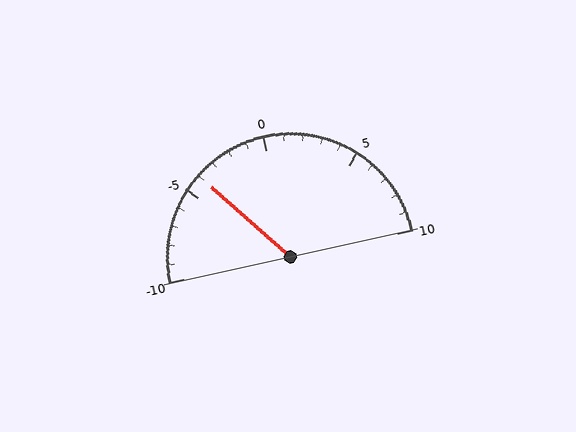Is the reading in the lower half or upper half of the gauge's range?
The reading is in the lower half of the range (-10 to 10).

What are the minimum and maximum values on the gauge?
The gauge ranges from -10 to 10.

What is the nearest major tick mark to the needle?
The nearest major tick mark is -5.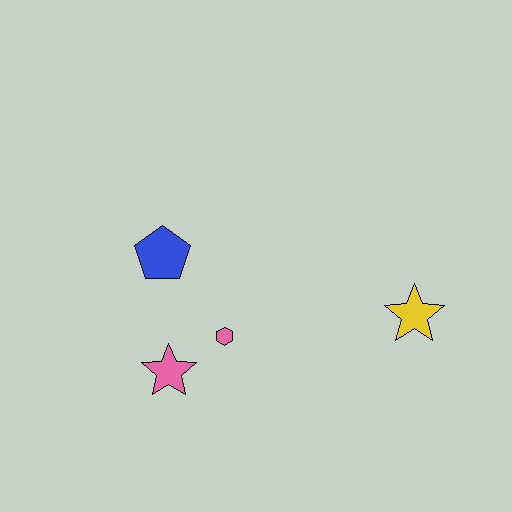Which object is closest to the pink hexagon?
The pink star is closest to the pink hexagon.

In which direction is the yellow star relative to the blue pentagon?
The yellow star is to the right of the blue pentagon.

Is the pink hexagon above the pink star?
Yes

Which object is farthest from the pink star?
The yellow star is farthest from the pink star.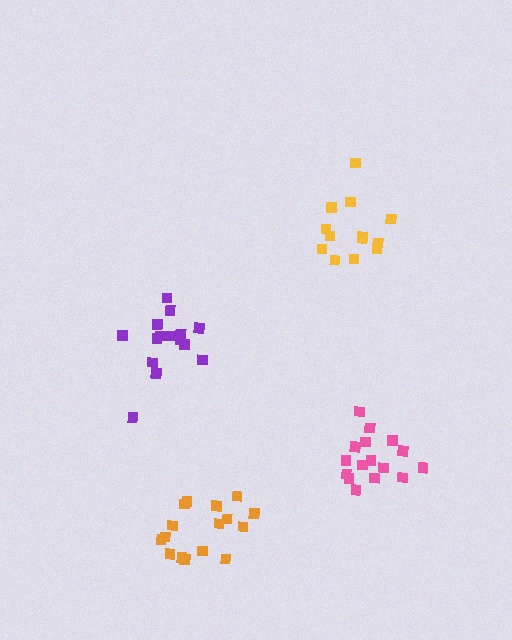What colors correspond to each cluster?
The clusters are colored: purple, orange, pink, yellow.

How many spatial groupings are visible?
There are 4 spatial groupings.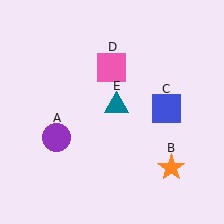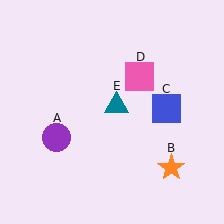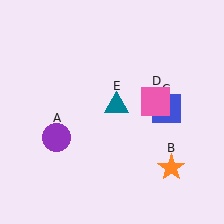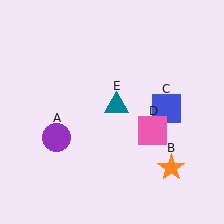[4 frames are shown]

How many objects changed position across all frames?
1 object changed position: pink square (object D).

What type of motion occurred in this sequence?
The pink square (object D) rotated clockwise around the center of the scene.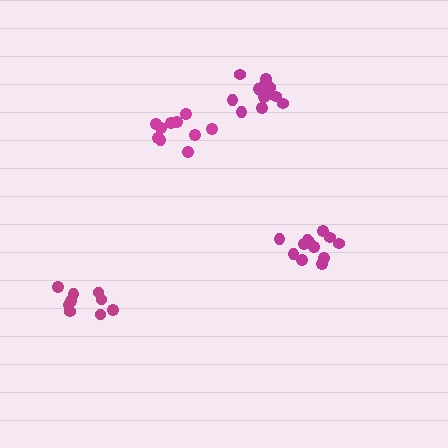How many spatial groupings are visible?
There are 4 spatial groupings.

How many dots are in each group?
Group 1: 14 dots, Group 2: 10 dots, Group 3: 13 dots, Group 4: 9 dots (46 total).